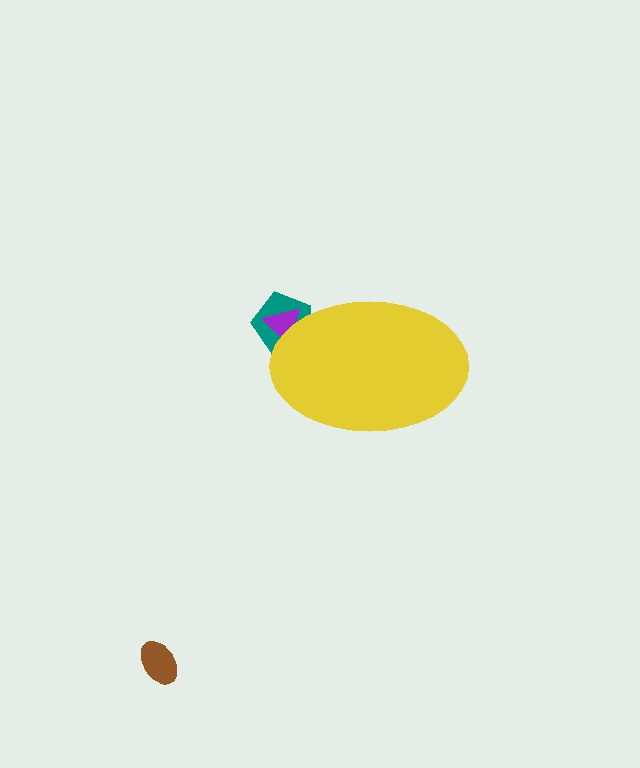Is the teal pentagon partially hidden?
Yes, the teal pentagon is partially hidden behind the yellow ellipse.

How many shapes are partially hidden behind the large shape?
2 shapes are partially hidden.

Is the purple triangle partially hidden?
Yes, the purple triangle is partially hidden behind the yellow ellipse.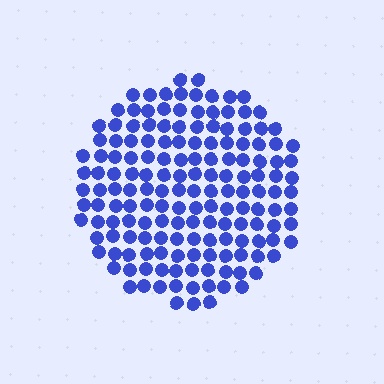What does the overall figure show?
The overall figure shows a circle.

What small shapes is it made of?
It is made of small circles.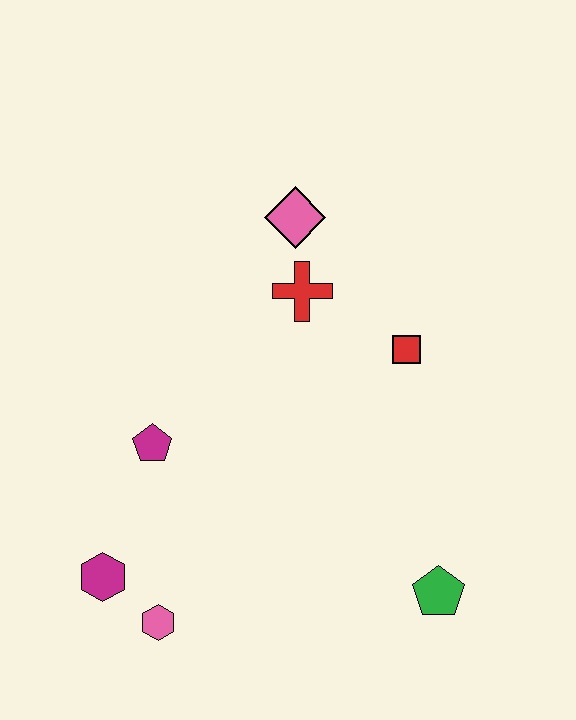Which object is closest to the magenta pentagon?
The magenta hexagon is closest to the magenta pentagon.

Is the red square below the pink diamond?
Yes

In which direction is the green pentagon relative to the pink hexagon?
The green pentagon is to the right of the pink hexagon.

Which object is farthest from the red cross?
The pink hexagon is farthest from the red cross.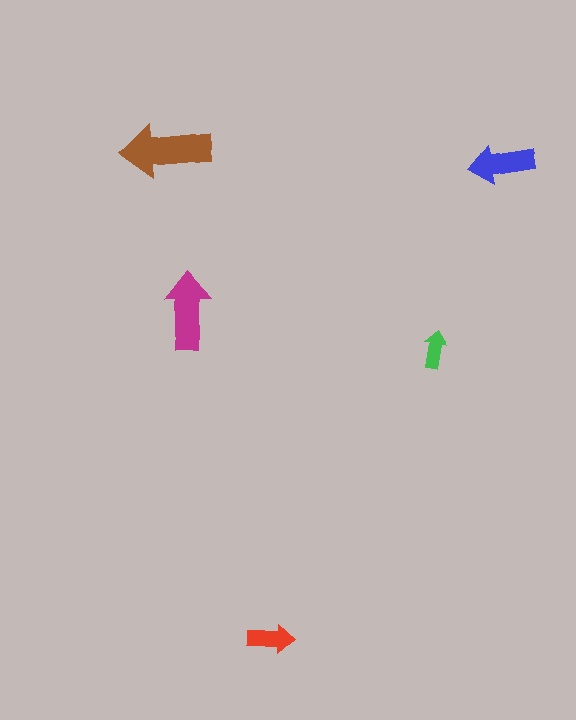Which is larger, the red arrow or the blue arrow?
The blue one.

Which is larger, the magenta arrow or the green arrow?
The magenta one.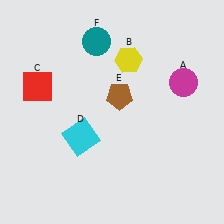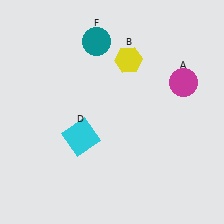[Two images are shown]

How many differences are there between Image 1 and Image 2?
There are 2 differences between the two images.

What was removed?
The red square (C), the brown pentagon (E) were removed in Image 2.